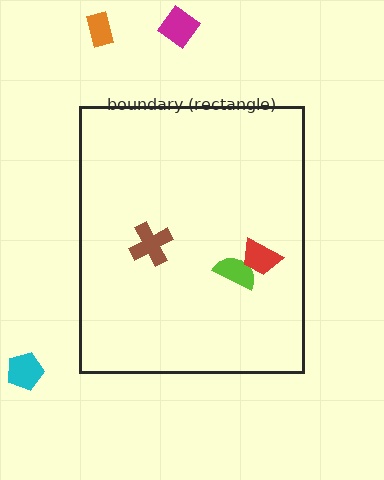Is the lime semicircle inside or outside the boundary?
Inside.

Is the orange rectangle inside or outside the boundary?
Outside.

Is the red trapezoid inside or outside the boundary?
Inside.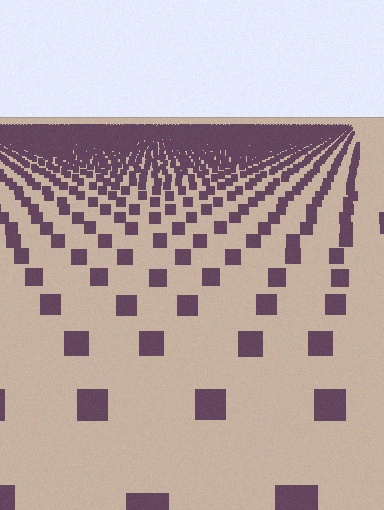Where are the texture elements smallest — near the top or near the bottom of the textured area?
Near the top.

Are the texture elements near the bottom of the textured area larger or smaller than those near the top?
Larger. Near the bottom, elements are closer to the viewer and appear at a bigger on-screen size.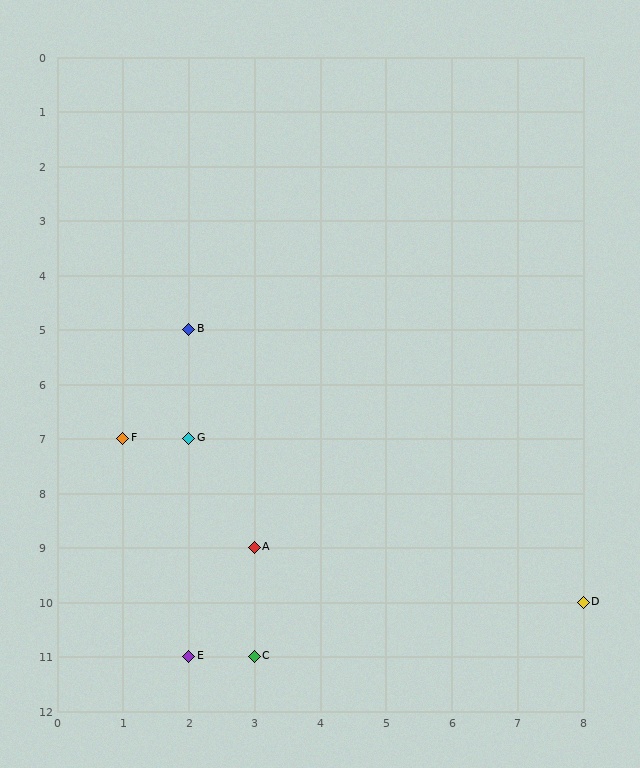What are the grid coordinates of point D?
Point D is at grid coordinates (8, 10).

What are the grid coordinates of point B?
Point B is at grid coordinates (2, 5).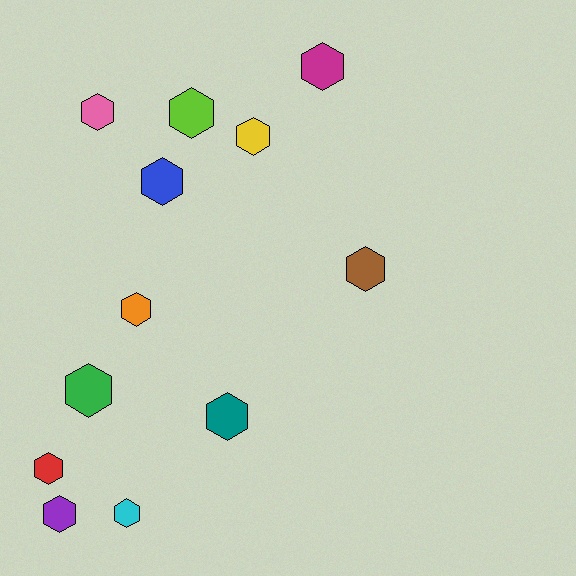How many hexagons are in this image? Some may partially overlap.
There are 12 hexagons.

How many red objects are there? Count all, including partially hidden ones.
There is 1 red object.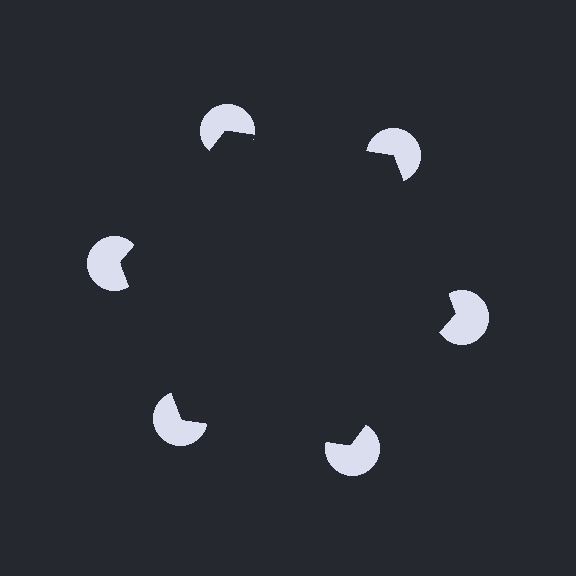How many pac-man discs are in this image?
There are 6 — one at each vertex of the illusory hexagon.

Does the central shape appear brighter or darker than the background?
It typically appears slightly darker than the background, even though no actual brightness change is drawn.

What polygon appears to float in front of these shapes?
An illusory hexagon — its edges are inferred from the aligned wedge cuts in the pac-man discs, not physically drawn.